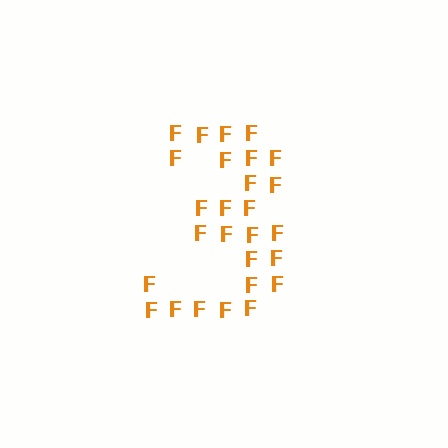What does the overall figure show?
The overall figure shows the digit 3.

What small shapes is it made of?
It is made of small letter F's.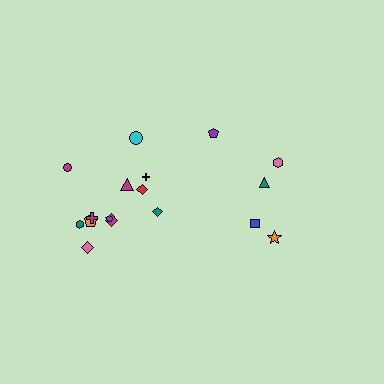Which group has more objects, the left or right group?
The left group.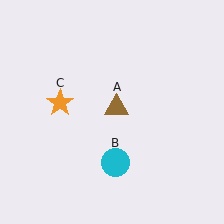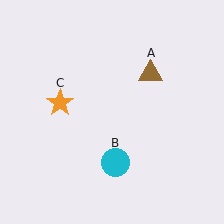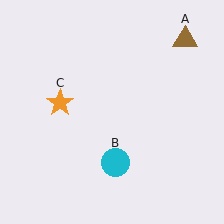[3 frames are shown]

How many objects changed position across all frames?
1 object changed position: brown triangle (object A).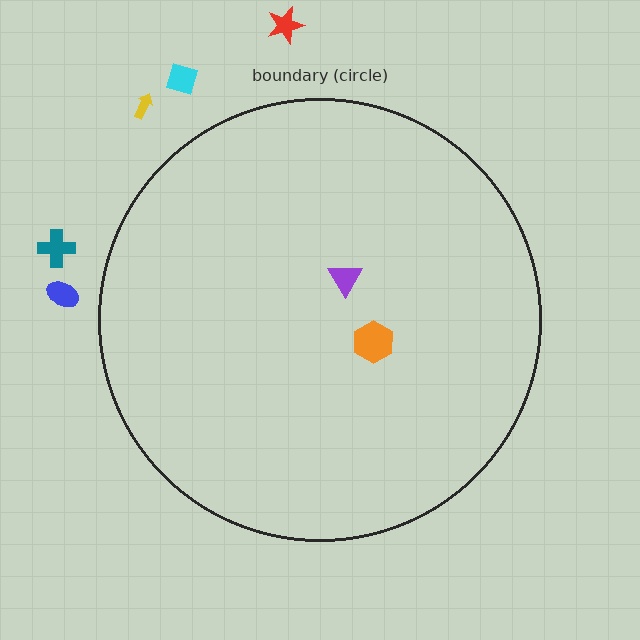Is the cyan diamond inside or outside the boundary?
Outside.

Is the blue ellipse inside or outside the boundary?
Outside.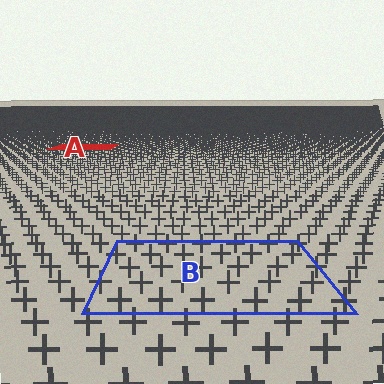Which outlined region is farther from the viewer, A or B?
Region A is farther from the viewer — the texture elements inside it appear smaller and more densely packed.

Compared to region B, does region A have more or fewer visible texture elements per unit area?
Region A has more texture elements per unit area — they are packed more densely because it is farther away.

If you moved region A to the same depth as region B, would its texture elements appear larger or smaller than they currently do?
They would appear larger. At a closer depth, the same texture elements are projected at a bigger on-screen size.